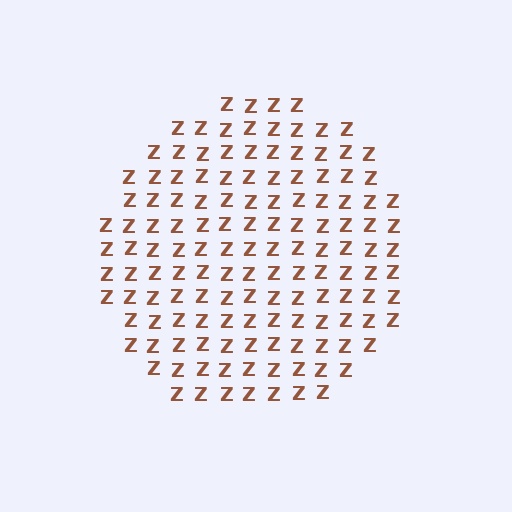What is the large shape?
The large shape is a circle.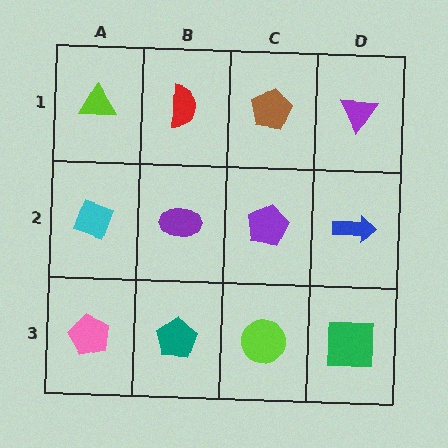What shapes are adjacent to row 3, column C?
A purple pentagon (row 2, column C), a teal pentagon (row 3, column B), a green square (row 3, column D).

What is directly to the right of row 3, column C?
A green square.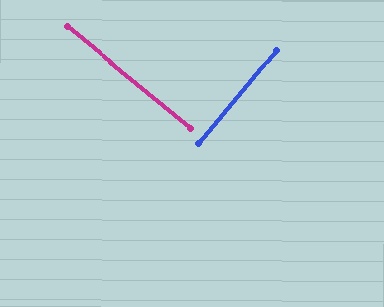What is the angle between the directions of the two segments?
Approximately 89 degrees.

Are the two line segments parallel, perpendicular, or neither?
Perpendicular — they meet at approximately 89°.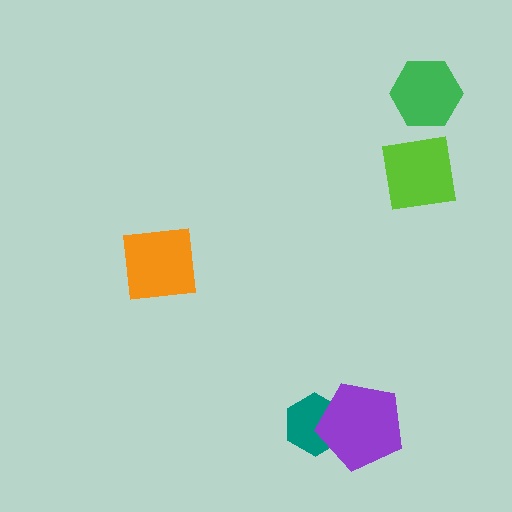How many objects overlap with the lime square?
0 objects overlap with the lime square.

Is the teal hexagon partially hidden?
Yes, it is partially covered by another shape.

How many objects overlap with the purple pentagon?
1 object overlaps with the purple pentagon.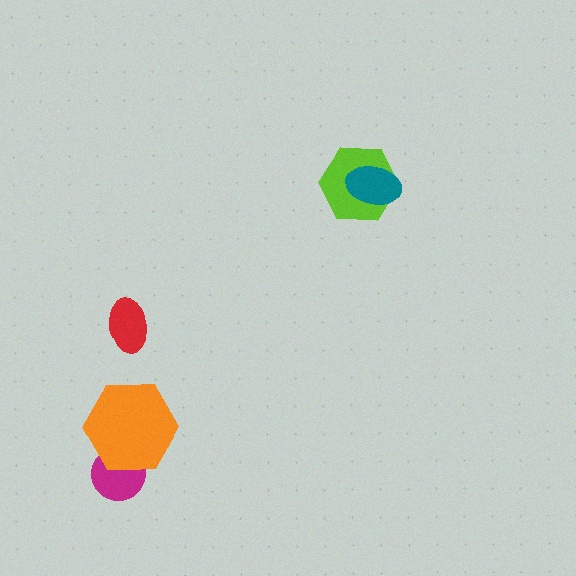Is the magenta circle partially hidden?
Yes, it is partially covered by another shape.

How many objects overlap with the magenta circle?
1 object overlaps with the magenta circle.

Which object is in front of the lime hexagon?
The teal ellipse is in front of the lime hexagon.